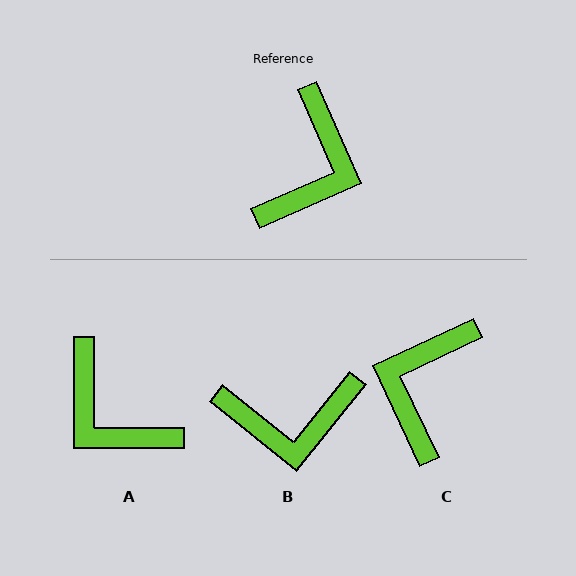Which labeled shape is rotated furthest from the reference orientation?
C, about 178 degrees away.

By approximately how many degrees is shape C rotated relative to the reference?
Approximately 178 degrees clockwise.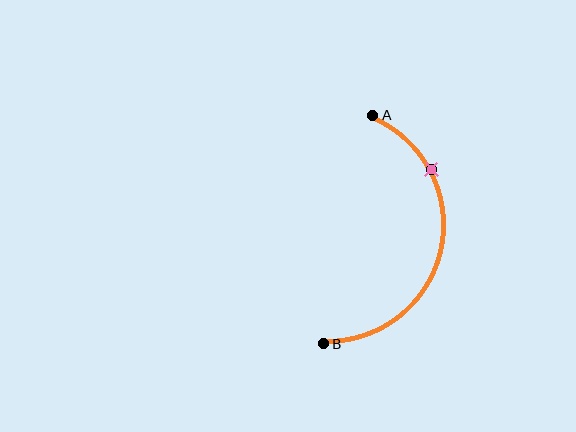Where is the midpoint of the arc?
The arc midpoint is the point on the curve farthest from the straight line joining A and B. It sits to the right of that line.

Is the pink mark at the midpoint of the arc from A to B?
No. The pink mark lies on the arc but is closer to endpoint A. The arc midpoint would be at the point on the curve equidistant along the arc from both A and B.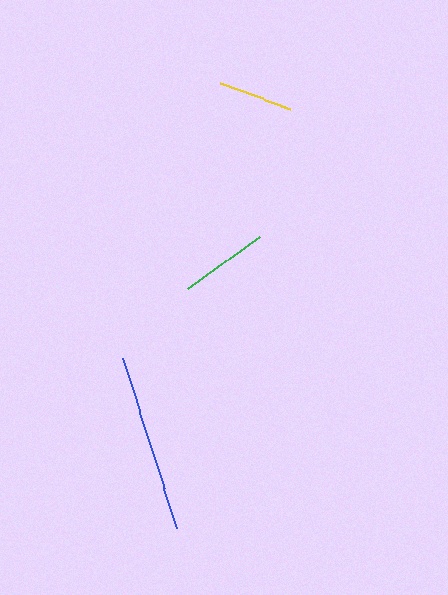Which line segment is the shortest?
The yellow line is the shortest at approximately 75 pixels.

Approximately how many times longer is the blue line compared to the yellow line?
The blue line is approximately 2.4 times the length of the yellow line.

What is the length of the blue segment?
The blue segment is approximately 179 pixels long.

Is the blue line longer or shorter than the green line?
The blue line is longer than the green line.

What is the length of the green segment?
The green segment is approximately 88 pixels long.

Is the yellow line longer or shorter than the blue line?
The blue line is longer than the yellow line.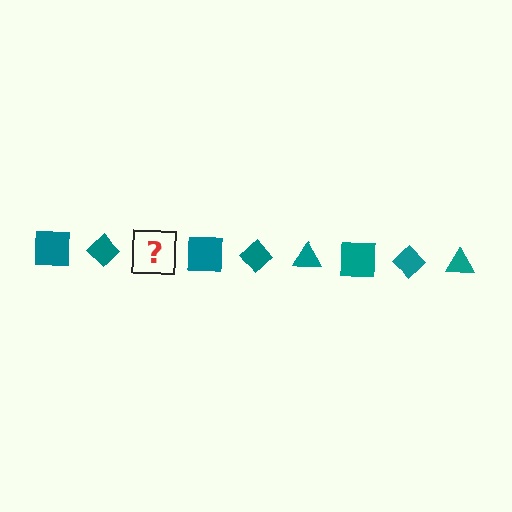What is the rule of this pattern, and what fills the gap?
The rule is that the pattern cycles through square, diamond, triangle shapes in teal. The gap should be filled with a teal triangle.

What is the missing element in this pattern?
The missing element is a teal triangle.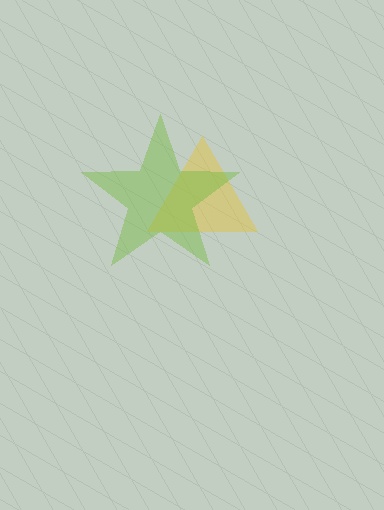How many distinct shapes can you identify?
There are 2 distinct shapes: a yellow triangle, a lime star.